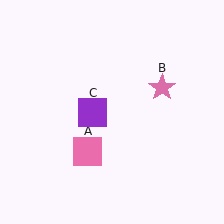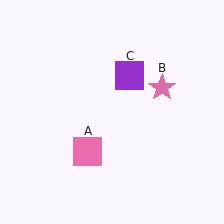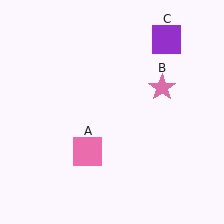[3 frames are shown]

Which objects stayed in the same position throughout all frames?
Pink square (object A) and pink star (object B) remained stationary.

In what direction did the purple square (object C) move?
The purple square (object C) moved up and to the right.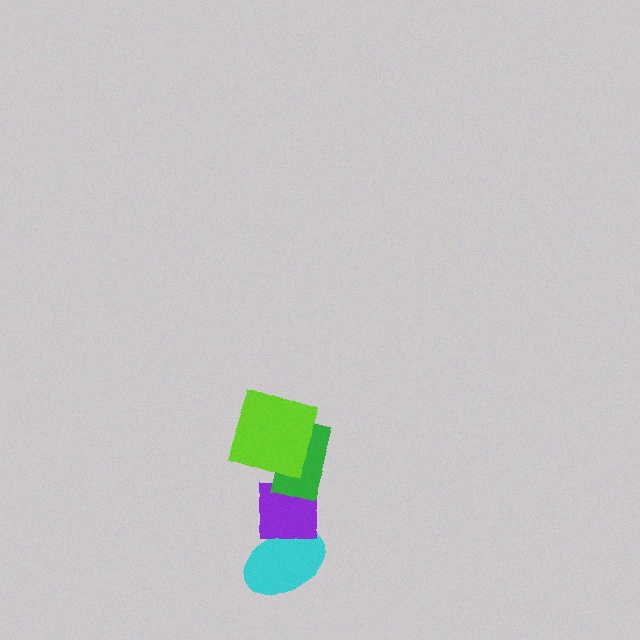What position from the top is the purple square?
The purple square is 3rd from the top.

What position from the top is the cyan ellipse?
The cyan ellipse is 4th from the top.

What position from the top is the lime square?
The lime square is 1st from the top.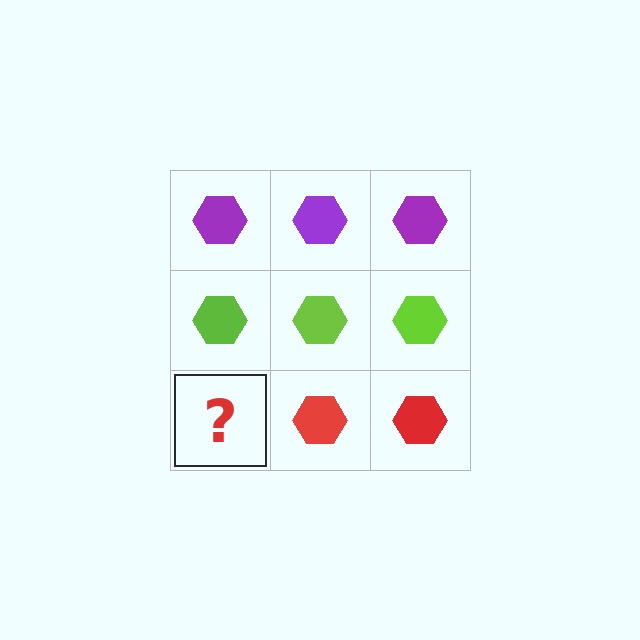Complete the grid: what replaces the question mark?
The question mark should be replaced with a red hexagon.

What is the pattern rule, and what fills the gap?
The rule is that each row has a consistent color. The gap should be filled with a red hexagon.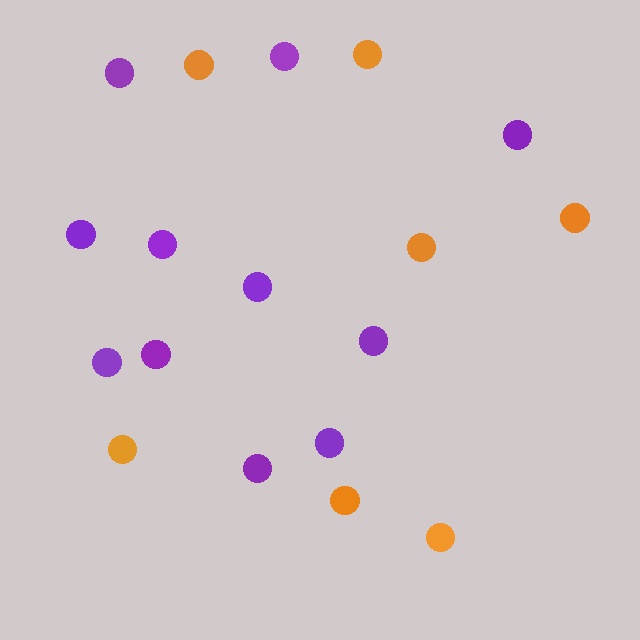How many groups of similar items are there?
There are 2 groups: one group of purple circles (11) and one group of orange circles (7).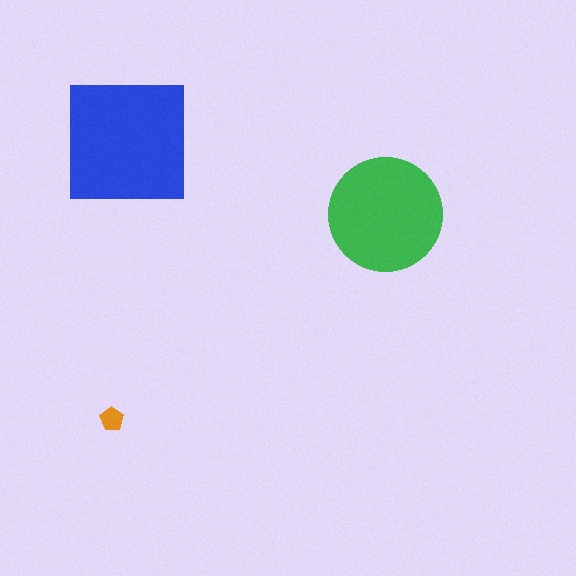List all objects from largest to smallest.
The blue square, the green circle, the orange pentagon.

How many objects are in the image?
There are 3 objects in the image.